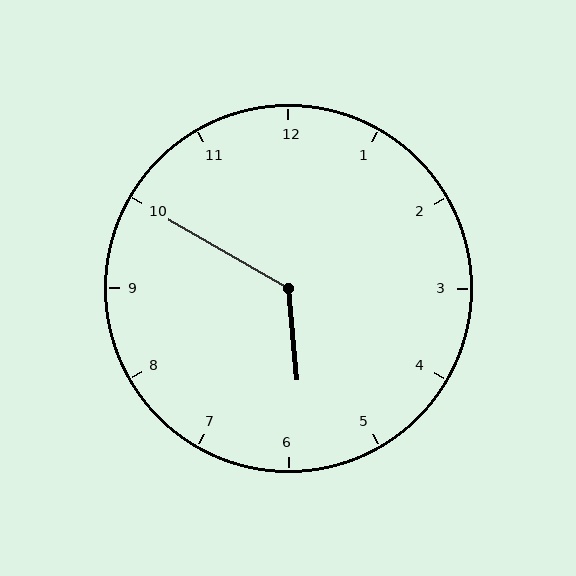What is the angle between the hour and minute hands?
Approximately 125 degrees.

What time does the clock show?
5:50.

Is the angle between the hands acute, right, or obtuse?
It is obtuse.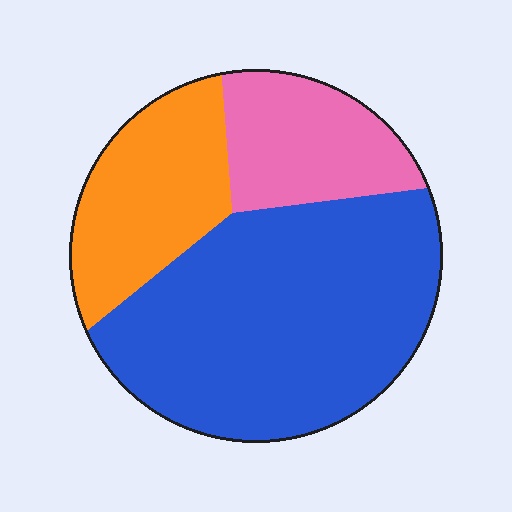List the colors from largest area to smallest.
From largest to smallest: blue, orange, pink.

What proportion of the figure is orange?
Orange covers around 25% of the figure.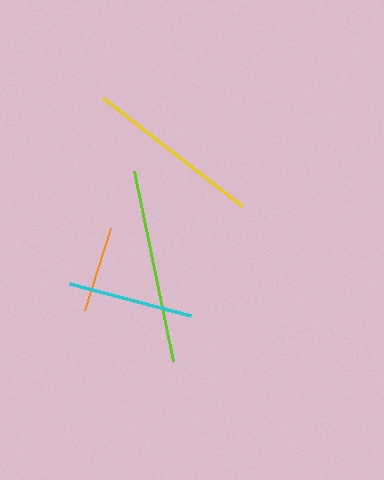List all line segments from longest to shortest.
From longest to shortest: lime, yellow, cyan, orange.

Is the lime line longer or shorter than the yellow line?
The lime line is longer than the yellow line.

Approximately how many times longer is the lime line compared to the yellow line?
The lime line is approximately 1.1 times the length of the yellow line.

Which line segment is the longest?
The lime line is the longest at approximately 194 pixels.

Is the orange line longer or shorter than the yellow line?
The yellow line is longer than the orange line.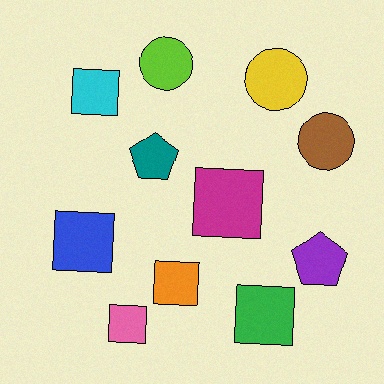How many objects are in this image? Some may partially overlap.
There are 11 objects.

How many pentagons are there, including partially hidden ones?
There are 2 pentagons.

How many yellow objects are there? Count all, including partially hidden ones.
There is 1 yellow object.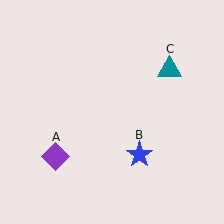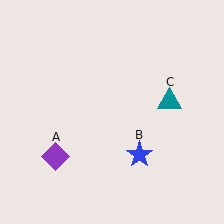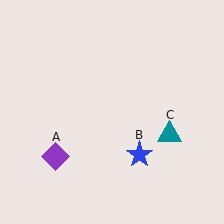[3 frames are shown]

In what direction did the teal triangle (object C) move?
The teal triangle (object C) moved down.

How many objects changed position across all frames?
1 object changed position: teal triangle (object C).